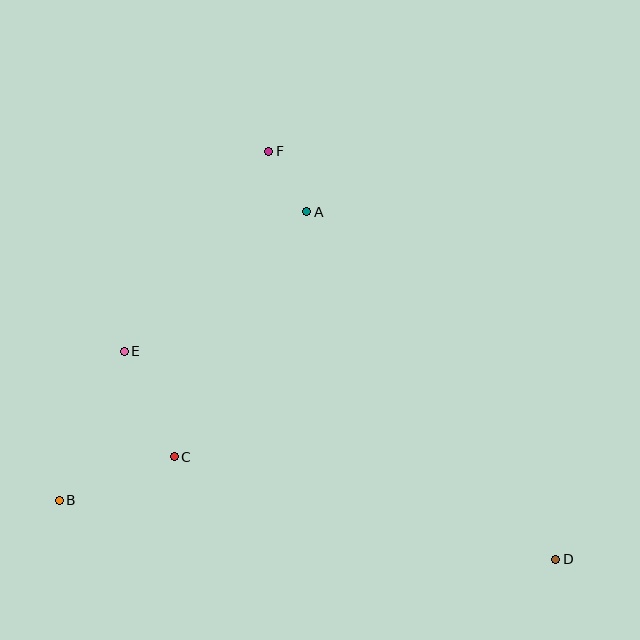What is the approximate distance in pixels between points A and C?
The distance between A and C is approximately 279 pixels.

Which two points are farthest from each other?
Points B and D are farthest from each other.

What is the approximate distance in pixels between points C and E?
The distance between C and E is approximately 117 pixels.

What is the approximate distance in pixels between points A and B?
The distance between A and B is approximately 380 pixels.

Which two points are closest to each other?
Points A and F are closest to each other.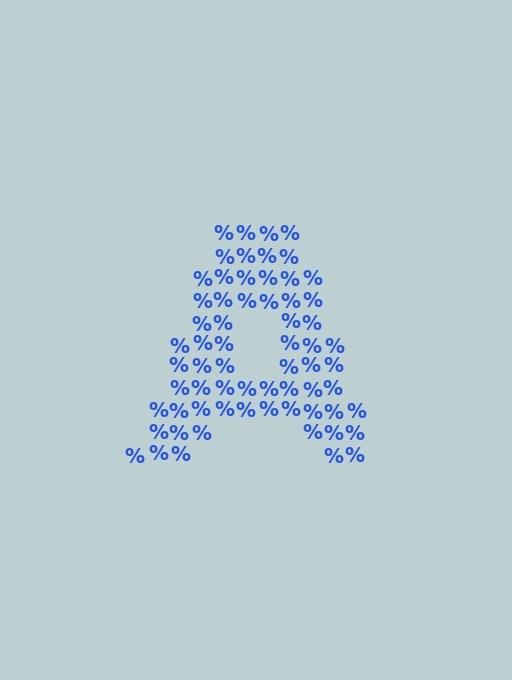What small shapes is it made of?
It is made of small percent signs.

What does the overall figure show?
The overall figure shows the letter A.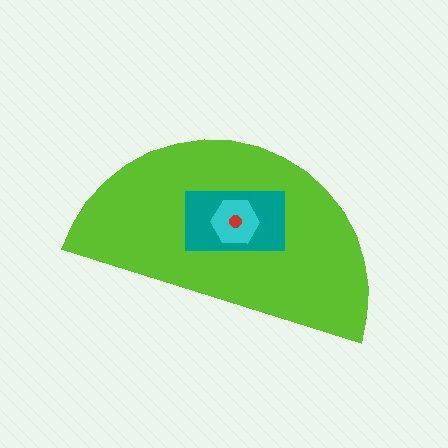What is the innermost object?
The red circle.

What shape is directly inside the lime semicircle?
The teal rectangle.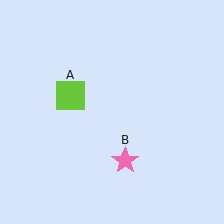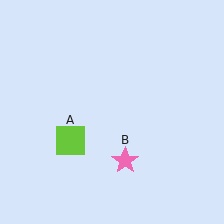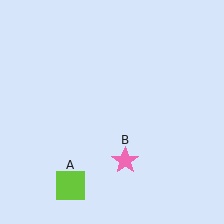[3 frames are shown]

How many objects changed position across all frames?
1 object changed position: lime square (object A).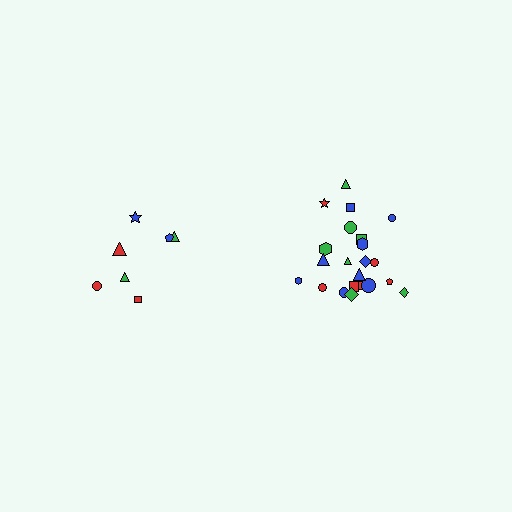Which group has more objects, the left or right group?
The right group.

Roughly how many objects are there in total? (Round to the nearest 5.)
Roughly 30 objects in total.